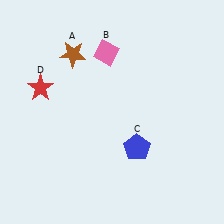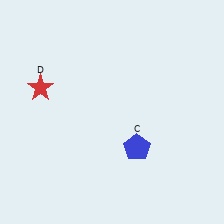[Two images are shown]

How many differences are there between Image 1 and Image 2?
There are 2 differences between the two images.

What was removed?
The pink diamond (B), the brown star (A) were removed in Image 2.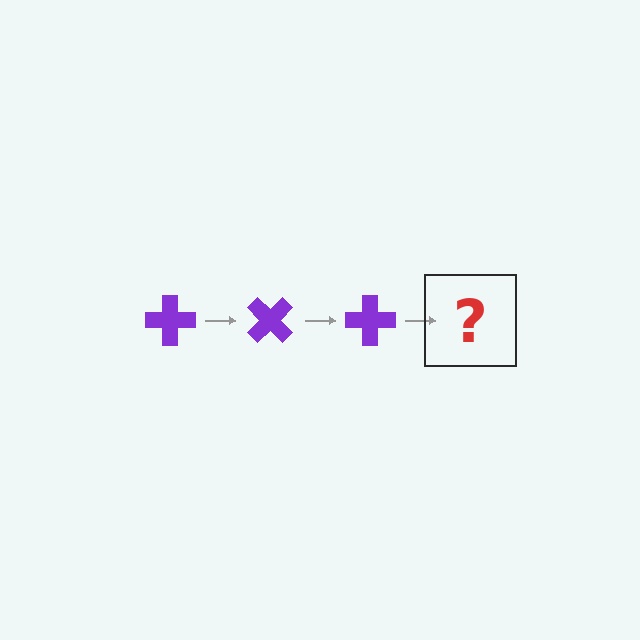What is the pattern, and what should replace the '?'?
The pattern is that the cross rotates 45 degrees each step. The '?' should be a purple cross rotated 135 degrees.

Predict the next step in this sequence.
The next step is a purple cross rotated 135 degrees.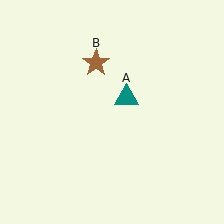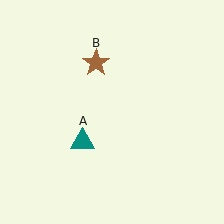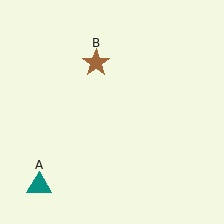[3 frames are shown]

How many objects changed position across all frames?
1 object changed position: teal triangle (object A).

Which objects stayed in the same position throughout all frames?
Brown star (object B) remained stationary.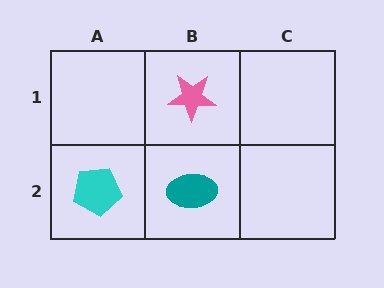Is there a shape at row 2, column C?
No, that cell is empty.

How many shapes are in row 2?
2 shapes.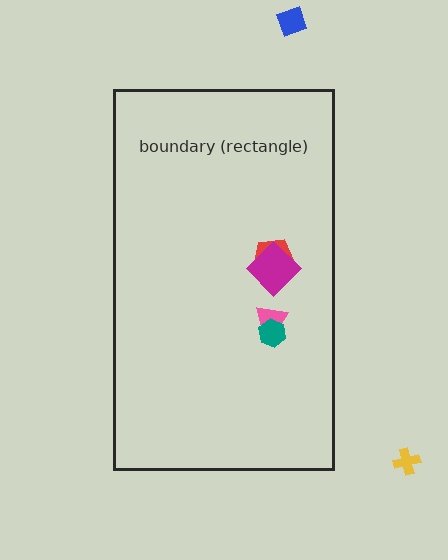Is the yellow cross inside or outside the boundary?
Outside.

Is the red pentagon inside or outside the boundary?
Inside.